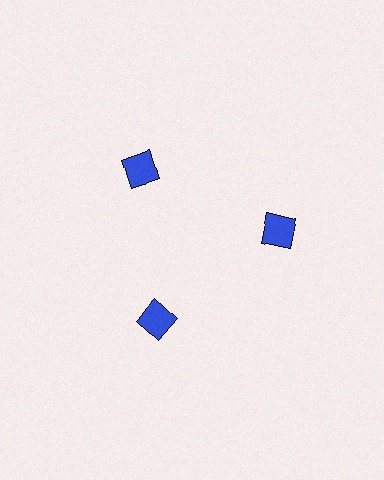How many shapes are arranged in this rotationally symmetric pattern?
There are 3 shapes, arranged in 3 groups of 1.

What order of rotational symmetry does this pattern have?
This pattern has 3-fold rotational symmetry.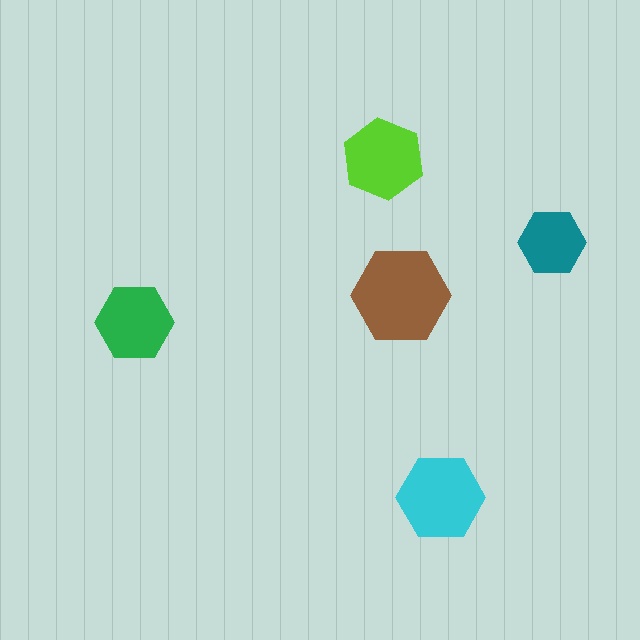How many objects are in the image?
There are 5 objects in the image.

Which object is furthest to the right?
The teal hexagon is rightmost.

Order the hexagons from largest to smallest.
the brown one, the cyan one, the lime one, the green one, the teal one.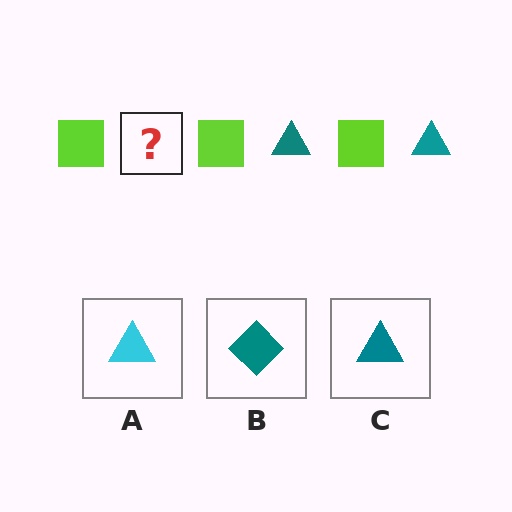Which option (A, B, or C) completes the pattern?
C.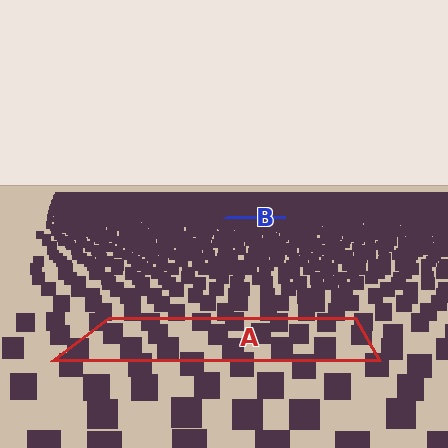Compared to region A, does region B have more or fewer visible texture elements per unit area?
Region B has more texture elements per unit area — they are packed more densely because it is farther away.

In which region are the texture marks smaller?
The texture marks are smaller in region B, because it is farther away.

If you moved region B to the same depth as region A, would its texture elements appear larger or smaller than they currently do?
They would appear larger. At a closer depth, the same texture elements are projected at a bigger on-screen size.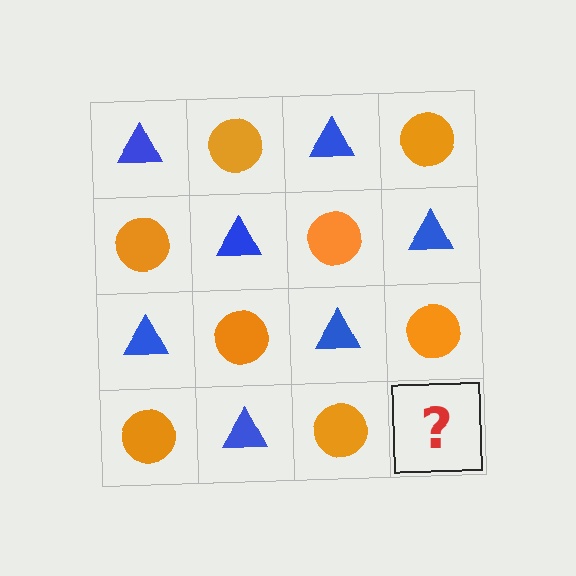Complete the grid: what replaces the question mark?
The question mark should be replaced with a blue triangle.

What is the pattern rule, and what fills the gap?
The rule is that it alternates blue triangle and orange circle in a checkerboard pattern. The gap should be filled with a blue triangle.